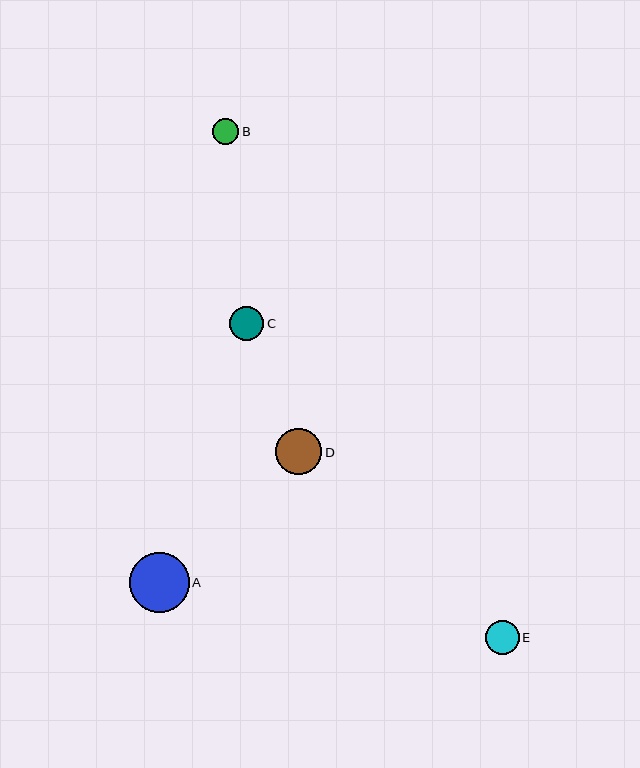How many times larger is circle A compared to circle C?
Circle A is approximately 1.8 times the size of circle C.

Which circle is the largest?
Circle A is the largest with a size of approximately 59 pixels.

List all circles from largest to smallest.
From largest to smallest: A, D, E, C, B.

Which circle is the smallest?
Circle B is the smallest with a size of approximately 26 pixels.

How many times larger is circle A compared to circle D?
Circle A is approximately 1.3 times the size of circle D.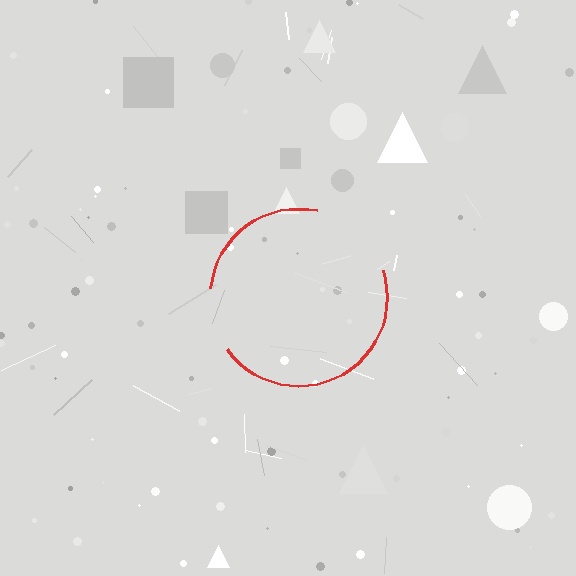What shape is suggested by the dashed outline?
The dashed outline suggests a circle.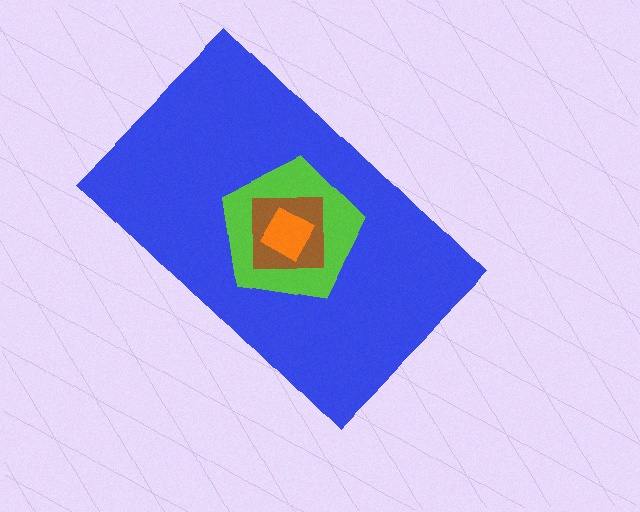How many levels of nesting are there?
4.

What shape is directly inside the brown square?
The orange diamond.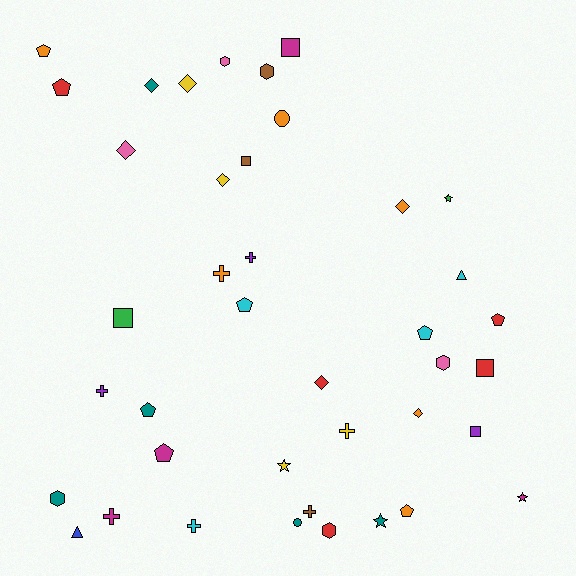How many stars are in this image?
There are 4 stars.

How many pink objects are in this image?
There are 3 pink objects.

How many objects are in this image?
There are 40 objects.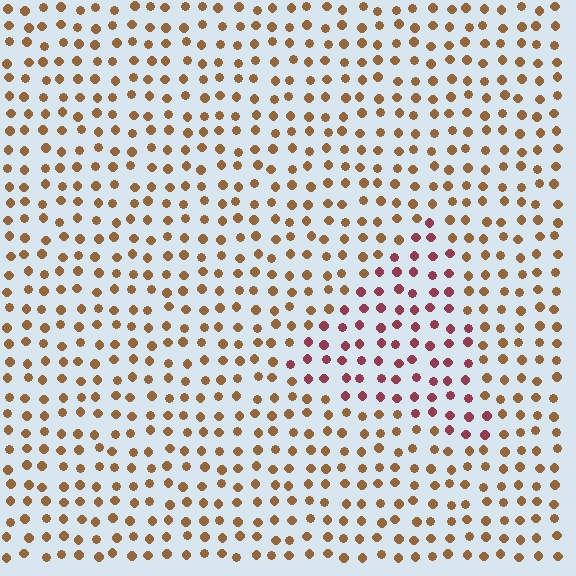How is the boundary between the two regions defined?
The boundary is defined purely by a slight shift in hue (about 45 degrees). Spacing, size, and orientation are identical on both sides.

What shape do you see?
I see a triangle.